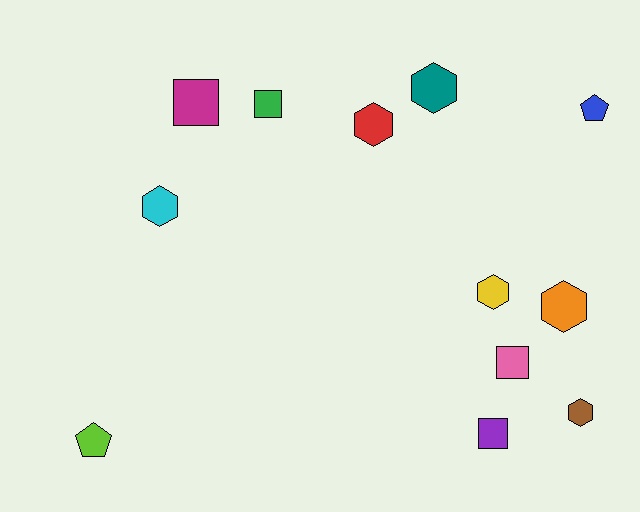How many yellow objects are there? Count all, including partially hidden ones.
There is 1 yellow object.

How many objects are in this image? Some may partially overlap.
There are 12 objects.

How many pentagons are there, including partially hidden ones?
There are 2 pentagons.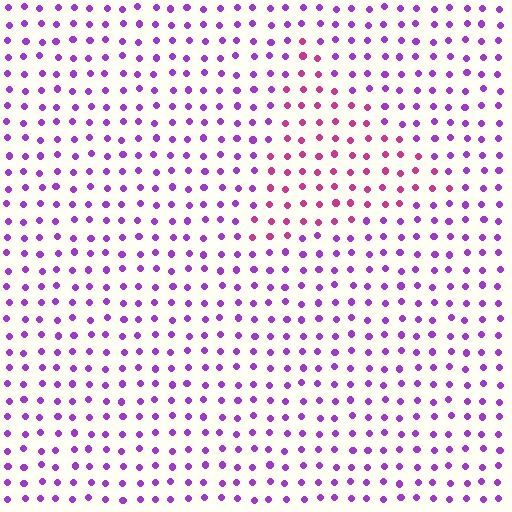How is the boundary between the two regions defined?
The boundary is defined purely by a slight shift in hue (about 41 degrees). Spacing, size, and orientation are identical on both sides.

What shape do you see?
I see a triangle.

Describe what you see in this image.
The image is filled with small purple elements in a uniform arrangement. A triangle-shaped region is visible where the elements are tinted to a slightly different hue, forming a subtle color boundary.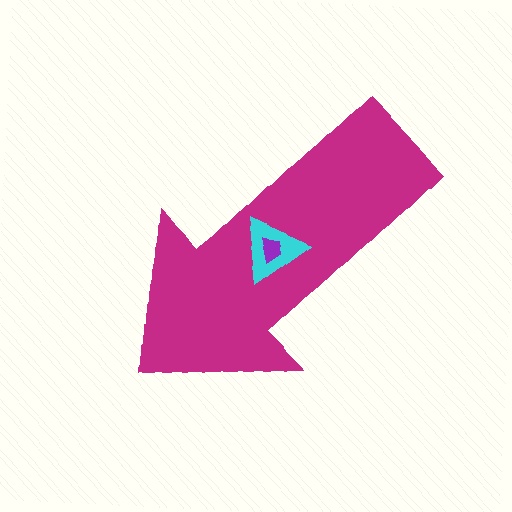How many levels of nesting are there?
3.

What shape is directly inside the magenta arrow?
The cyan triangle.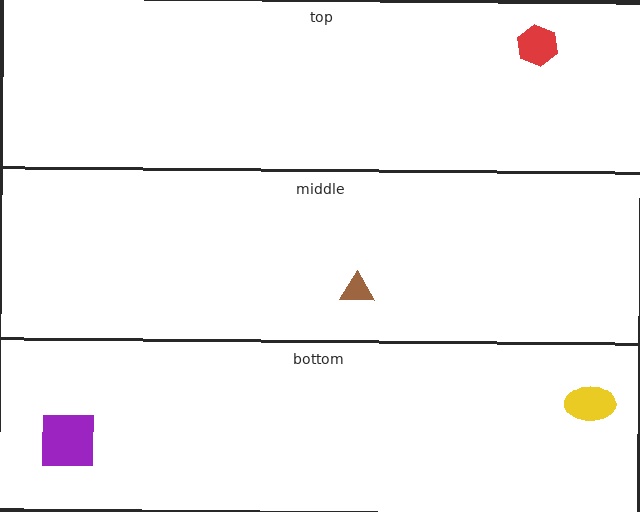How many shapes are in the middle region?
1.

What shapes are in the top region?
The red hexagon.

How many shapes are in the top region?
1.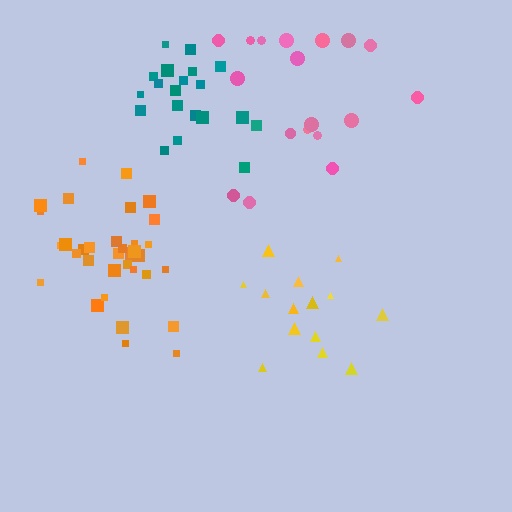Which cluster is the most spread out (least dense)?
Pink.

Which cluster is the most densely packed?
Orange.